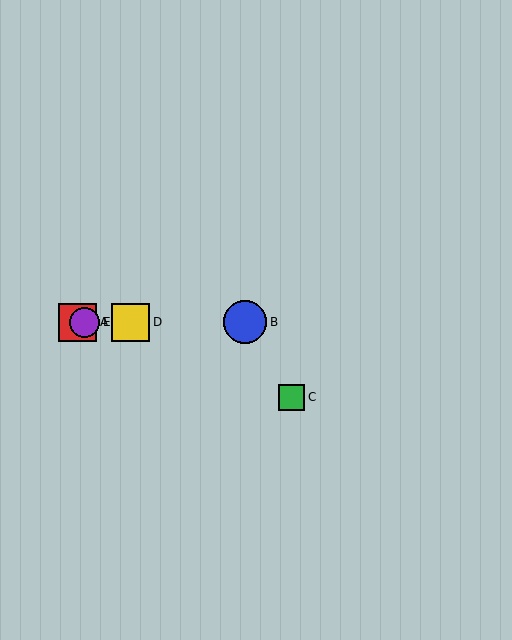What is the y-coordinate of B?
Object B is at y≈322.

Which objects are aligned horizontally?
Objects A, B, D, E are aligned horizontally.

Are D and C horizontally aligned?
No, D is at y≈322 and C is at y≈397.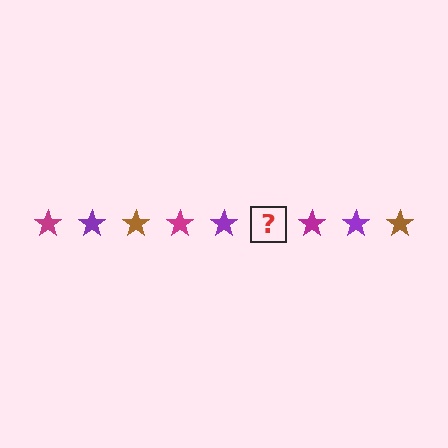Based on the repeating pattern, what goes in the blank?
The blank should be a brown star.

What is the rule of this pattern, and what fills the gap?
The rule is that the pattern cycles through magenta, purple, brown stars. The gap should be filled with a brown star.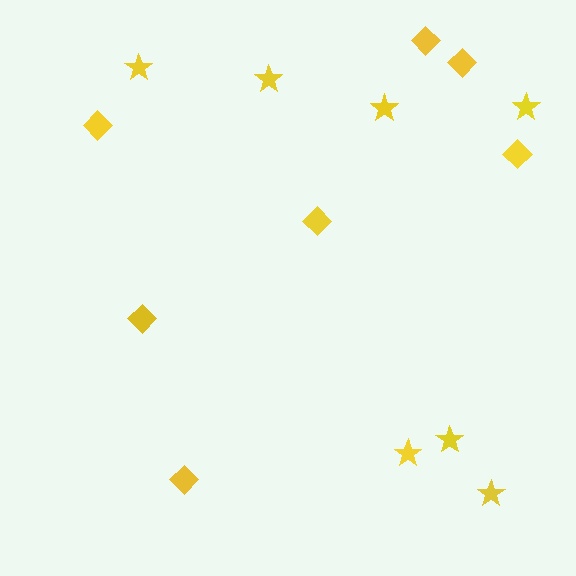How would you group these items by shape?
There are 2 groups: one group of diamonds (7) and one group of stars (7).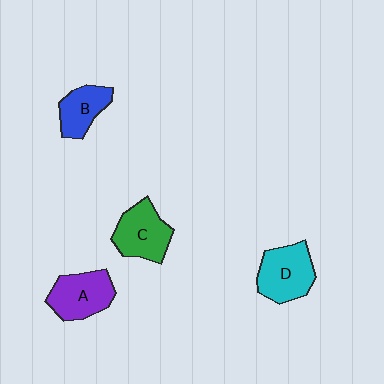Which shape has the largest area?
Shape D (cyan).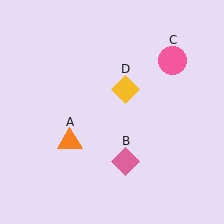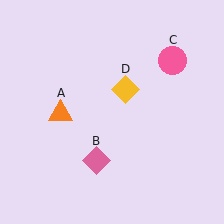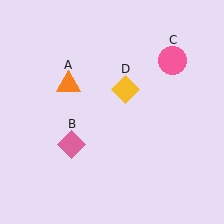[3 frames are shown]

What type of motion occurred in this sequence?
The orange triangle (object A), pink diamond (object B) rotated clockwise around the center of the scene.